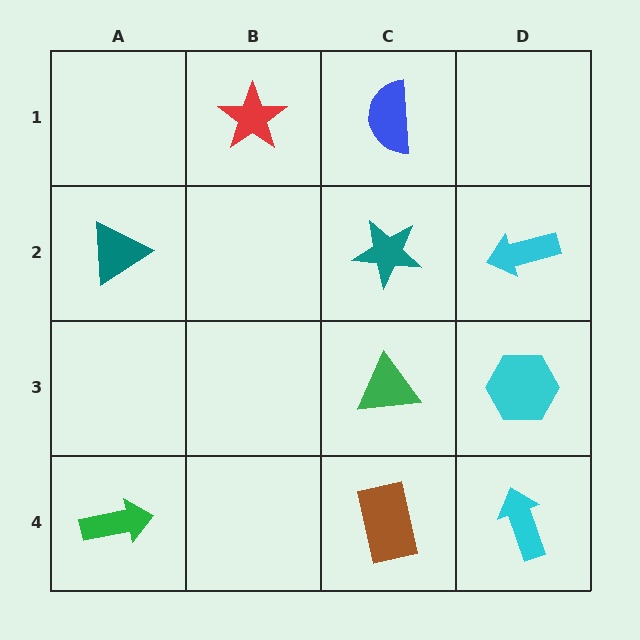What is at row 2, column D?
A cyan arrow.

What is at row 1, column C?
A blue semicircle.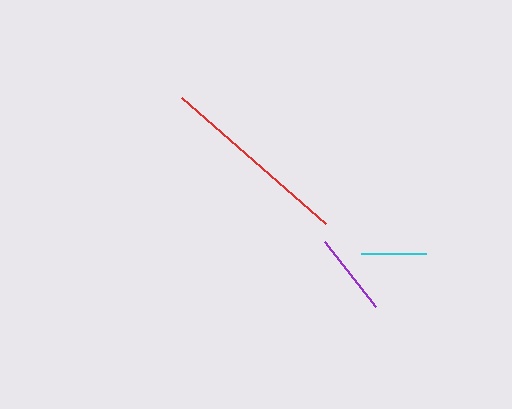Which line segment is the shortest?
The cyan line is the shortest at approximately 65 pixels.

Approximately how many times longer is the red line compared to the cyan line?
The red line is approximately 2.9 times the length of the cyan line.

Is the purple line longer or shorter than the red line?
The red line is longer than the purple line.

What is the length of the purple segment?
The purple segment is approximately 83 pixels long.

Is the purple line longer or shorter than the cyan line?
The purple line is longer than the cyan line.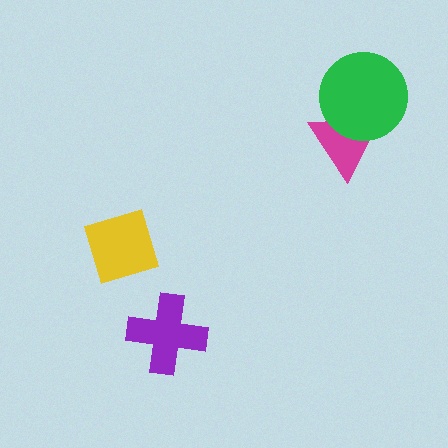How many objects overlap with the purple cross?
0 objects overlap with the purple cross.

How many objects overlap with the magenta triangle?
1 object overlaps with the magenta triangle.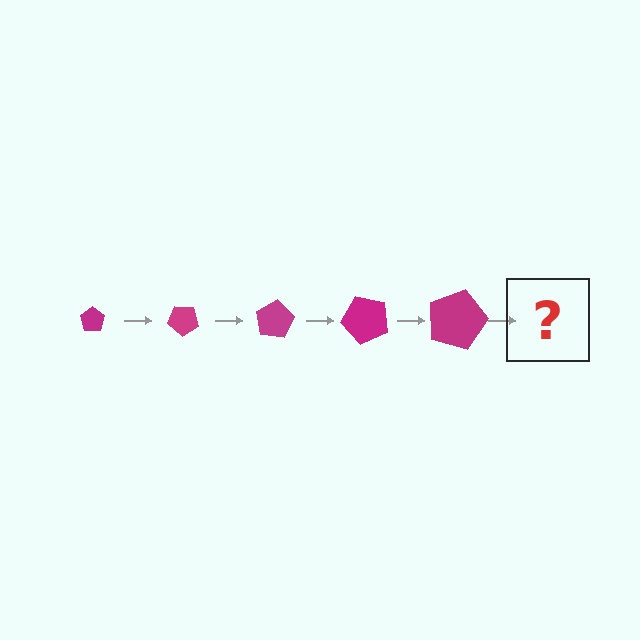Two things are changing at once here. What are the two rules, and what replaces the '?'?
The two rules are that the pentagon grows larger each step and it rotates 40 degrees each step. The '?' should be a pentagon, larger than the previous one and rotated 200 degrees from the start.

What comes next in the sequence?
The next element should be a pentagon, larger than the previous one and rotated 200 degrees from the start.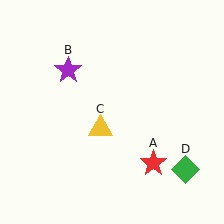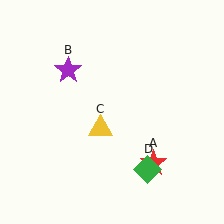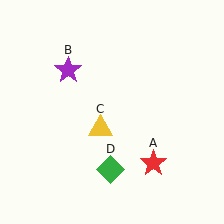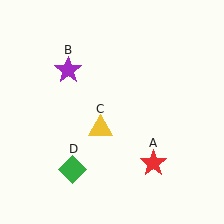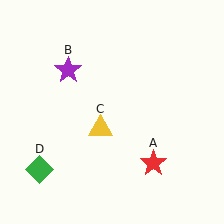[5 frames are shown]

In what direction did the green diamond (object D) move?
The green diamond (object D) moved left.